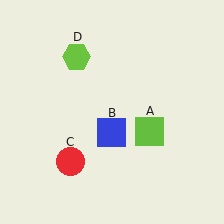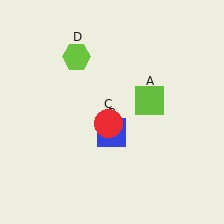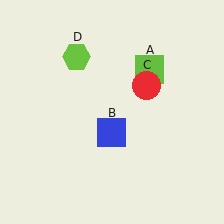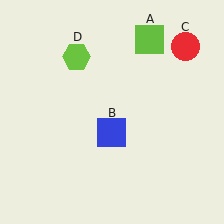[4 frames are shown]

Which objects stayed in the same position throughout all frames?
Blue square (object B) and lime hexagon (object D) remained stationary.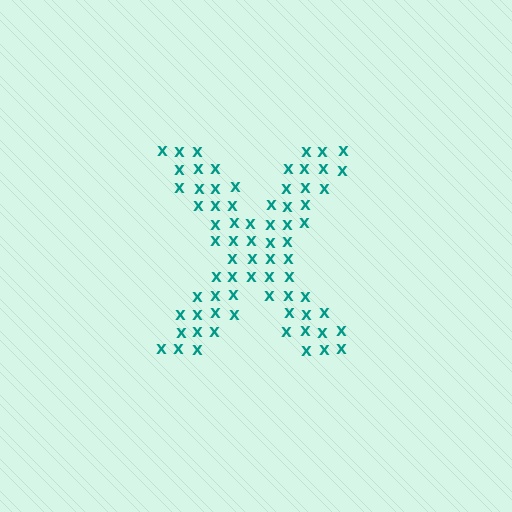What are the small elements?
The small elements are letter X's.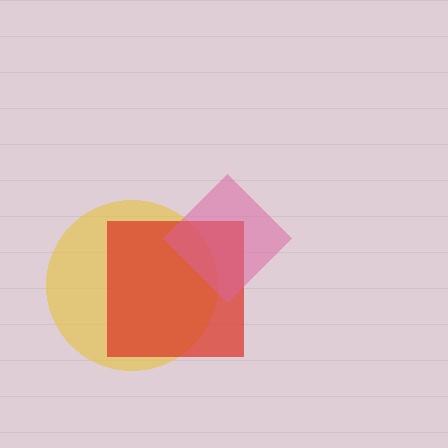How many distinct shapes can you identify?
There are 3 distinct shapes: a yellow circle, a red square, a pink diamond.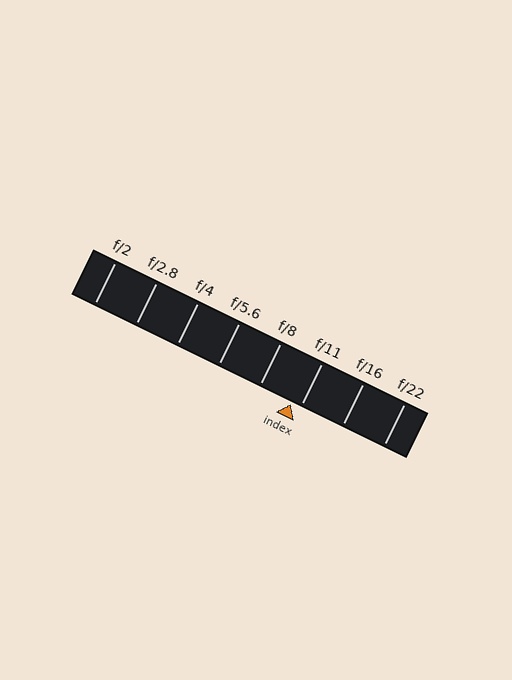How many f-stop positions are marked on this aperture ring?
There are 8 f-stop positions marked.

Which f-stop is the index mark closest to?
The index mark is closest to f/11.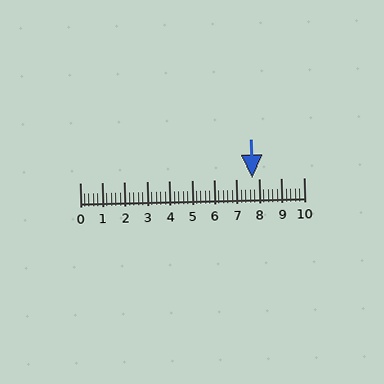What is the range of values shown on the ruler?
The ruler shows values from 0 to 10.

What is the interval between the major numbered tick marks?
The major tick marks are spaced 1 units apart.